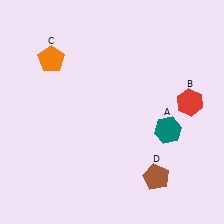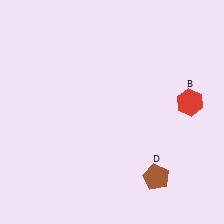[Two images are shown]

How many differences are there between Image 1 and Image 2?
There are 2 differences between the two images.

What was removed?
The teal hexagon (A), the orange pentagon (C) were removed in Image 2.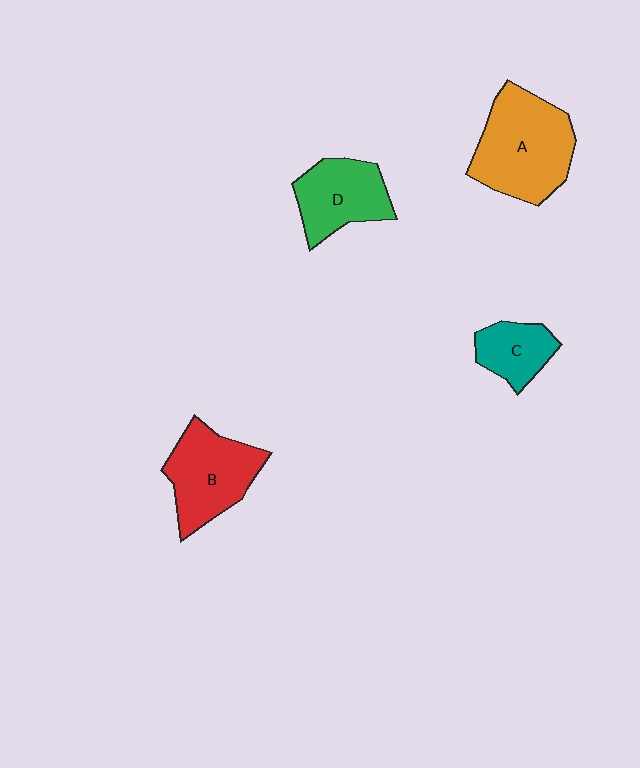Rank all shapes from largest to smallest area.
From largest to smallest: A (orange), B (red), D (green), C (teal).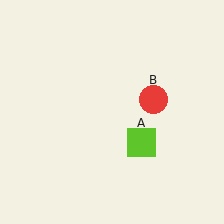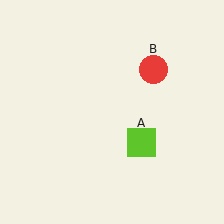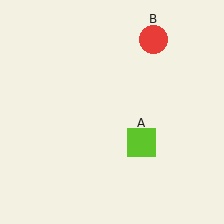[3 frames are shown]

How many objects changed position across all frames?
1 object changed position: red circle (object B).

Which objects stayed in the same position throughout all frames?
Lime square (object A) remained stationary.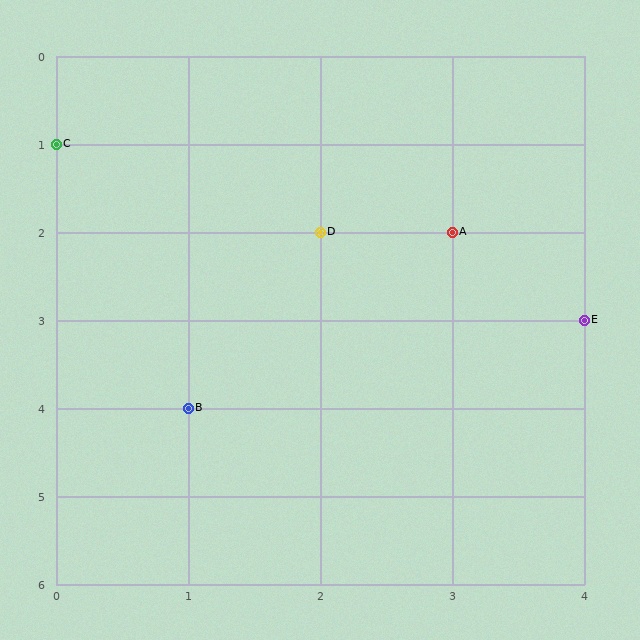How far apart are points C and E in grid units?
Points C and E are 4 columns and 2 rows apart (about 4.5 grid units diagonally).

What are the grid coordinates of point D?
Point D is at grid coordinates (2, 2).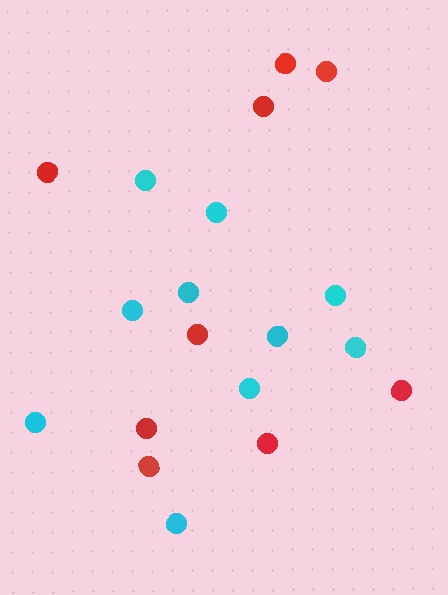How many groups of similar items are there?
There are 2 groups: one group of red circles (9) and one group of cyan circles (10).